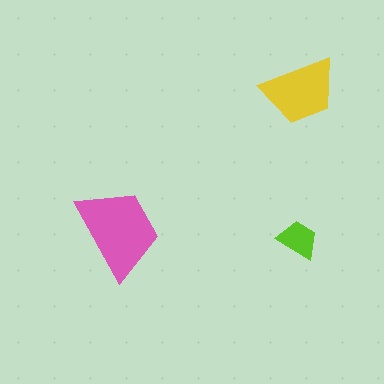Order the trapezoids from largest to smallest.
the pink one, the yellow one, the lime one.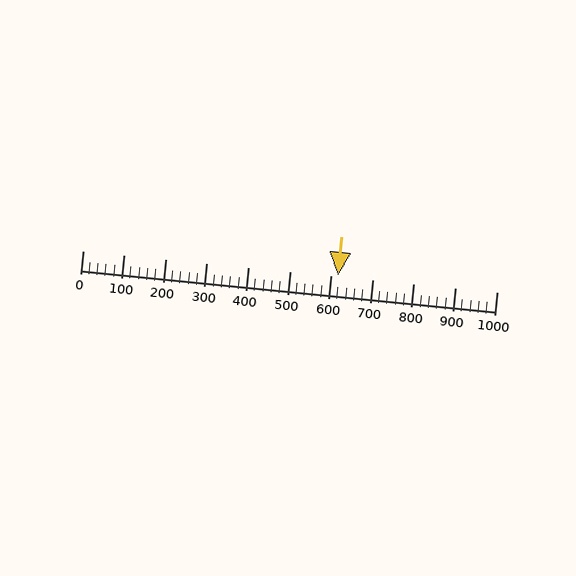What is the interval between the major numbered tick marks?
The major tick marks are spaced 100 units apart.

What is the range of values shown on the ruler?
The ruler shows values from 0 to 1000.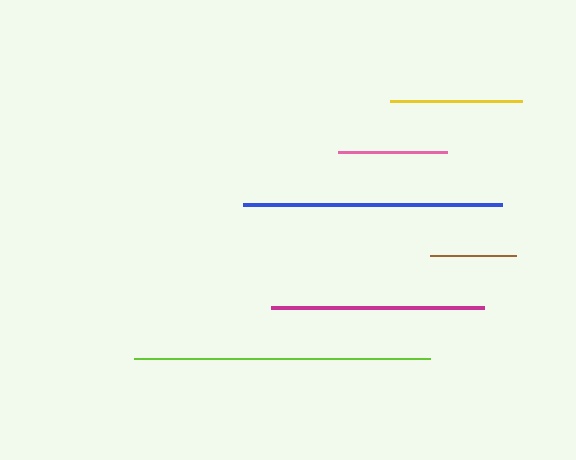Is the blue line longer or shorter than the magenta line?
The blue line is longer than the magenta line.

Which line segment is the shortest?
The brown line is the shortest at approximately 85 pixels.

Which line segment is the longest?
The lime line is the longest at approximately 296 pixels.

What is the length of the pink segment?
The pink segment is approximately 108 pixels long.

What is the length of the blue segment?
The blue segment is approximately 259 pixels long.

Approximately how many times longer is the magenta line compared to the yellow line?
The magenta line is approximately 1.6 times the length of the yellow line.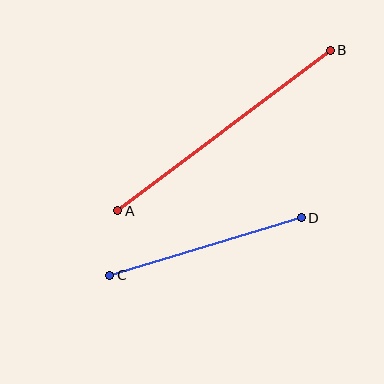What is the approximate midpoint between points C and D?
The midpoint is at approximately (205, 246) pixels.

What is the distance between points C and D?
The distance is approximately 200 pixels.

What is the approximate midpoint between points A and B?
The midpoint is at approximately (224, 130) pixels.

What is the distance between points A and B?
The distance is approximately 266 pixels.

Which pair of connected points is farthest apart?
Points A and B are farthest apart.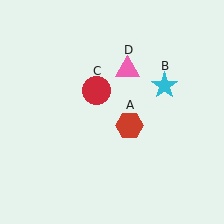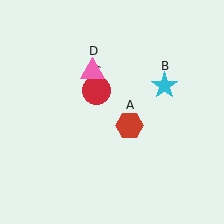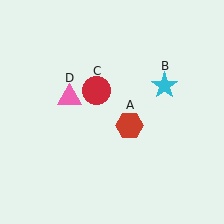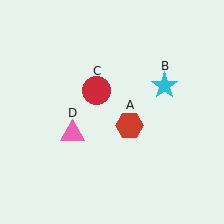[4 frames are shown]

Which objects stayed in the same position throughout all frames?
Red hexagon (object A) and cyan star (object B) and red circle (object C) remained stationary.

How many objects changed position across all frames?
1 object changed position: pink triangle (object D).